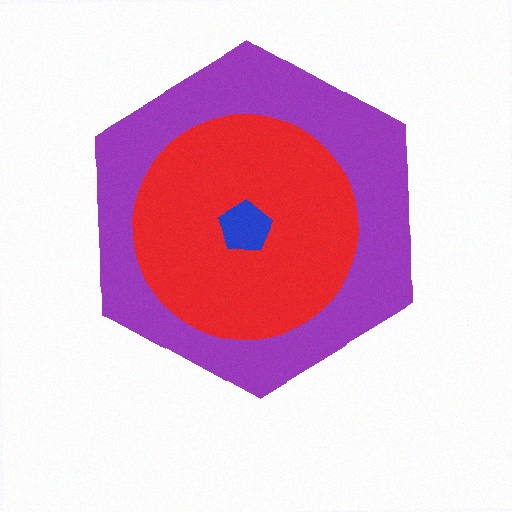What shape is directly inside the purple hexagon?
The red circle.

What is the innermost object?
The blue pentagon.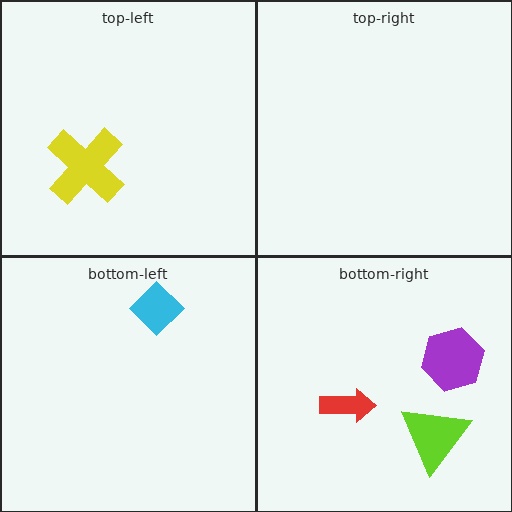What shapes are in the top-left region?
The yellow cross.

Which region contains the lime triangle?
The bottom-right region.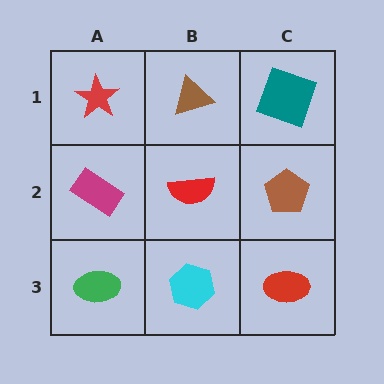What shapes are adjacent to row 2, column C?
A teal square (row 1, column C), a red ellipse (row 3, column C), a red semicircle (row 2, column B).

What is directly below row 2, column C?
A red ellipse.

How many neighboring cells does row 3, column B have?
3.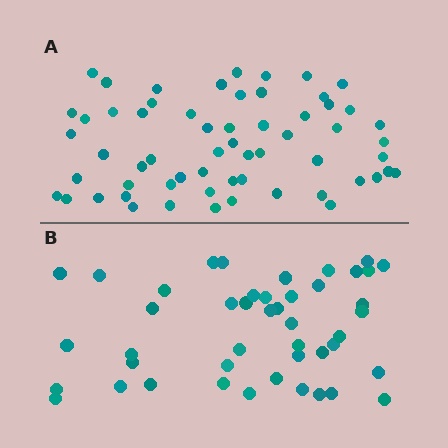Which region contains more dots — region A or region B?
Region A (the top region) has more dots.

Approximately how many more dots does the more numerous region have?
Region A has approximately 15 more dots than region B.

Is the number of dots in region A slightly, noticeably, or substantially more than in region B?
Region A has noticeably more, but not dramatically so. The ratio is roughly 1.3 to 1.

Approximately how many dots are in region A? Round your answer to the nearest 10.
About 60 dots.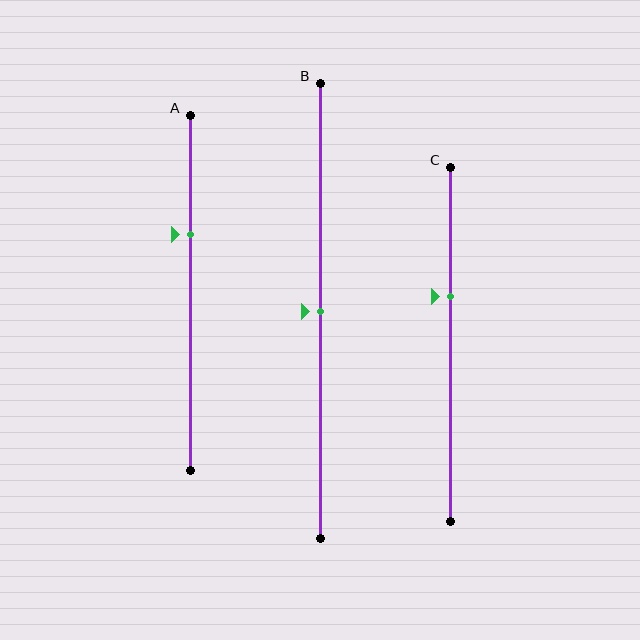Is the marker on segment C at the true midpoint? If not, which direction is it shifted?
No, the marker on segment C is shifted upward by about 13% of the segment length.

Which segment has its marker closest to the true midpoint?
Segment B has its marker closest to the true midpoint.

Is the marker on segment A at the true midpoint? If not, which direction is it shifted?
No, the marker on segment A is shifted upward by about 16% of the segment length.